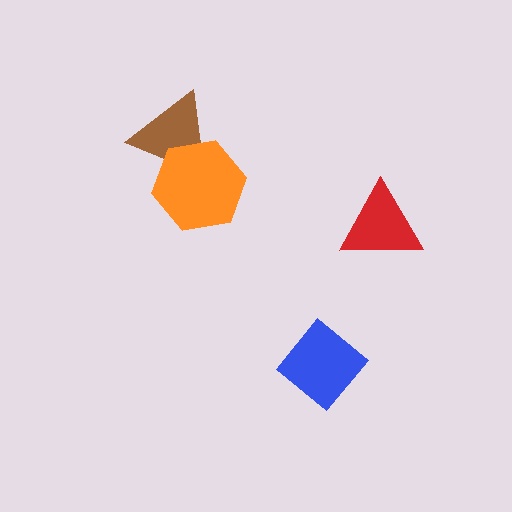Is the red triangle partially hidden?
No, no other shape covers it.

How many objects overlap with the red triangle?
0 objects overlap with the red triangle.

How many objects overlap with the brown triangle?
1 object overlaps with the brown triangle.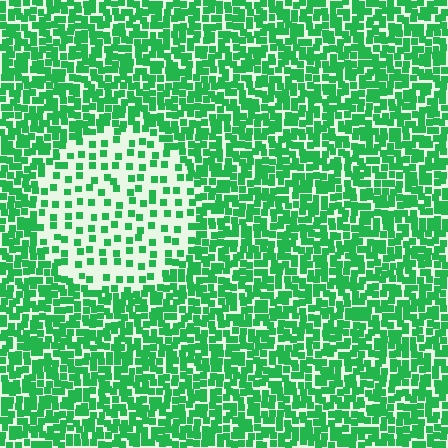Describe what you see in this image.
The image contains small green elements arranged at two different densities. A circle-shaped region is visible where the elements are less densely packed than the surrounding area.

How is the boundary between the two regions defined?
The boundary is defined by a change in element density (approximately 2.7x ratio). All elements are the same color, size, and shape.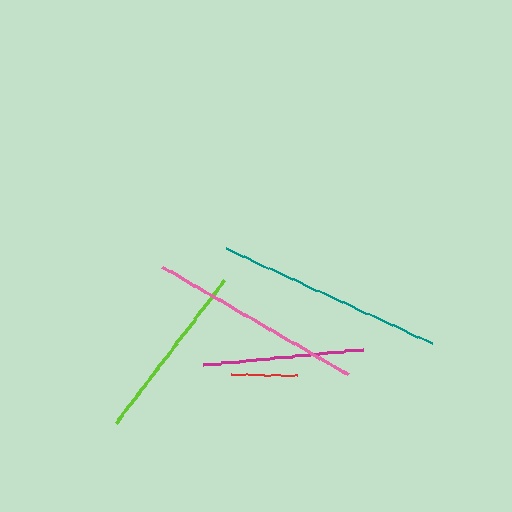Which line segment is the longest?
The teal line is the longest at approximately 227 pixels.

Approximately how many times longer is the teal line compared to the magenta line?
The teal line is approximately 1.4 times the length of the magenta line.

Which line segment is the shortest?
The red line is the shortest at approximately 67 pixels.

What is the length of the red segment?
The red segment is approximately 67 pixels long.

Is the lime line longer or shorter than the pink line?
The pink line is longer than the lime line.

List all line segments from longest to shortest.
From longest to shortest: teal, pink, lime, magenta, red.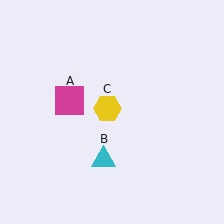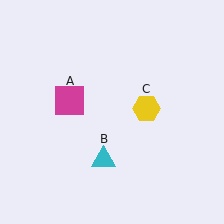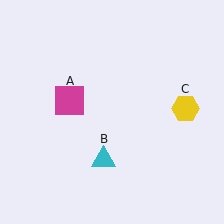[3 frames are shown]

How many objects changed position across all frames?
1 object changed position: yellow hexagon (object C).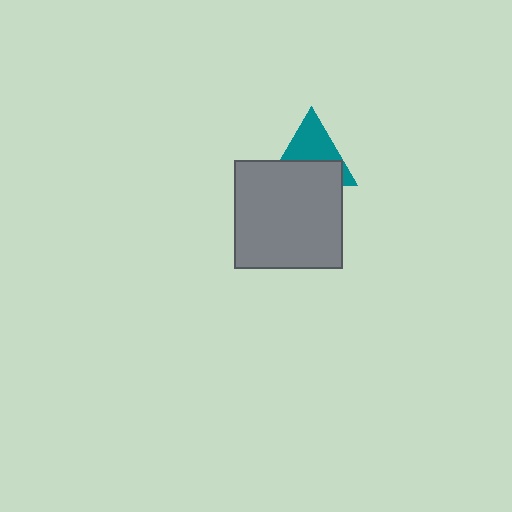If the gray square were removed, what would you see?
You would see the complete teal triangle.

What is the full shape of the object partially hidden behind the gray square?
The partially hidden object is a teal triangle.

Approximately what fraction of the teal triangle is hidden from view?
Roughly 50% of the teal triangle is hidden behind the gray square.